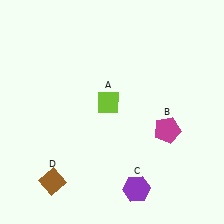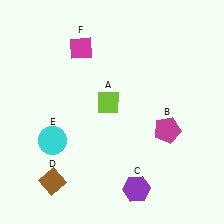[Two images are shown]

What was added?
A cyan circle (E), a magenta diamond (F) were added in Image 2.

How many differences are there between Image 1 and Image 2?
There are 2 differences between the two images.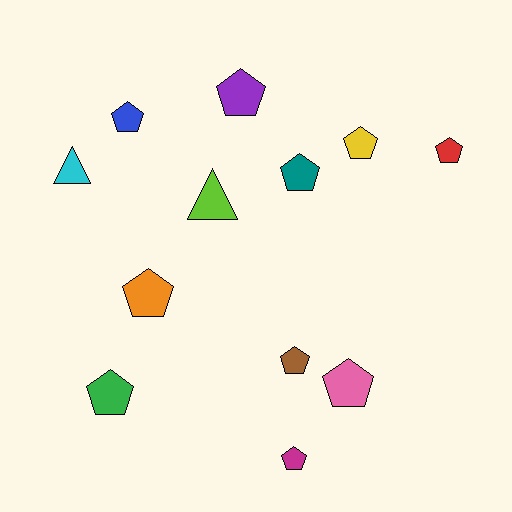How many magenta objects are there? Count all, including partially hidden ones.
There is 1 magenta object.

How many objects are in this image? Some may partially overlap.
There are 12 objects.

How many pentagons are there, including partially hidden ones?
There are 10 pentagons.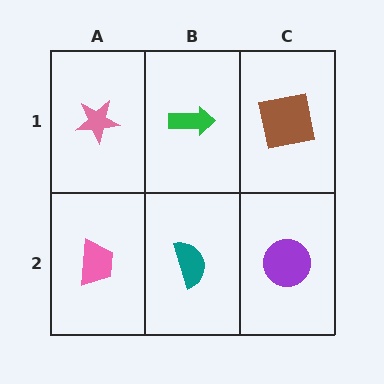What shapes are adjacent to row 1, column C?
A purple circle (row 2, column C), a green arrow (row 1, column B).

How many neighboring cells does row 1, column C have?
2.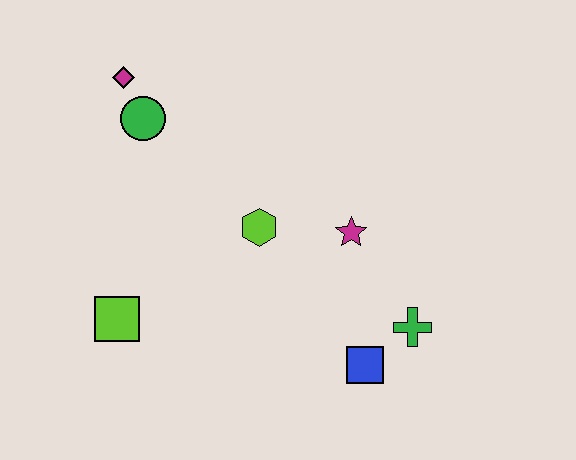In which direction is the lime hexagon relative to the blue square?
The lime hexagon is above the blue square.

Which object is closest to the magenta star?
The lime hexagon is closest to the magenta star.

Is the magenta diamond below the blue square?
No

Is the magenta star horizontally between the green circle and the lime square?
No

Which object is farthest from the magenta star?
The magenta diamond is farthest from the magenta star.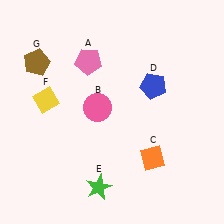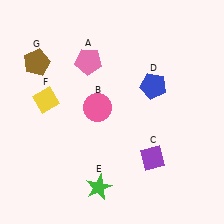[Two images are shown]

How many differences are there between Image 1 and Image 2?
There is 1 difference between the two images.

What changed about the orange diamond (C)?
In Image 1, C is orange. In Image 2, it changed to purple.